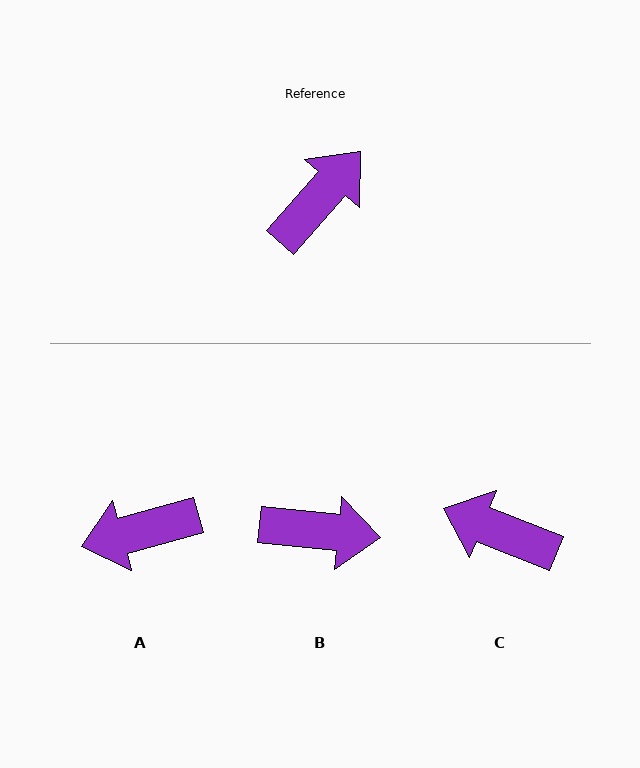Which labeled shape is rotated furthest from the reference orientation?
A, about 147 degrees away.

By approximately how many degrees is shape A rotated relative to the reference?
Approximately 147 degrees counter-clockwise.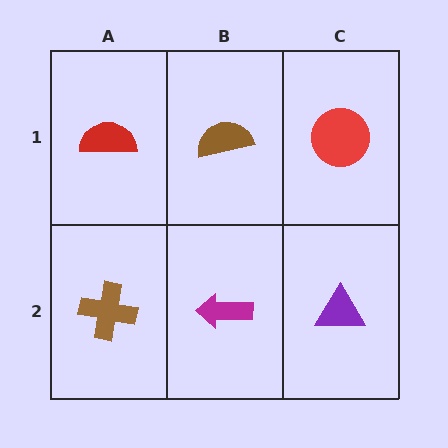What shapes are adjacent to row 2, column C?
A red circle (row 1, column C), a magenta arrow (row 2, column B).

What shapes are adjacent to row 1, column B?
A magenta arrow (row 2, column B), a red semicircle (row 1, column A), a red circle (row 1, column C).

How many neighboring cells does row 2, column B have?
3.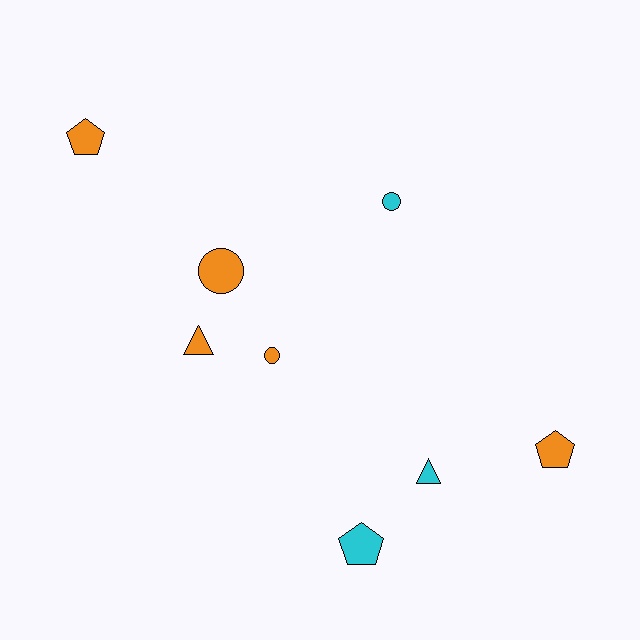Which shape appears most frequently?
Pentagon, with 3 objects.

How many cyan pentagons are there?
There is 1 cyan pentagon.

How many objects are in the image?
There are 8 objects.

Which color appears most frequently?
Orange, with 5 objects.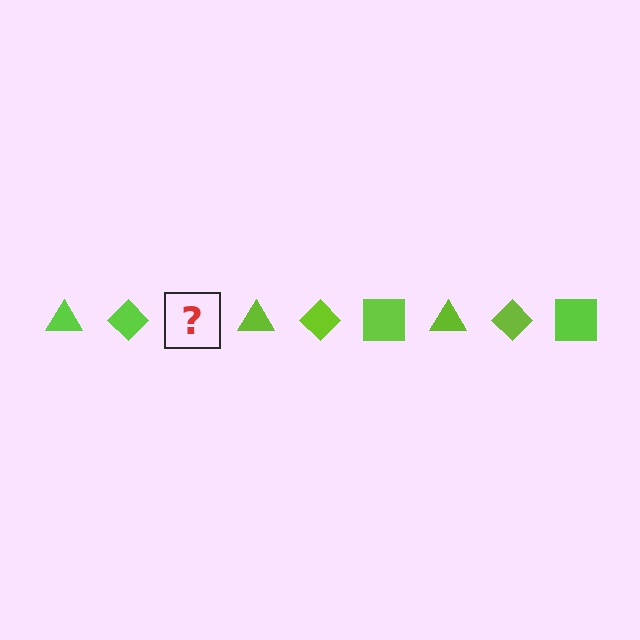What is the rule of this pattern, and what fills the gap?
The rule is that the pattern cycles through triangle, diamond, square shapes in lime. The gap should be filled with a lime square.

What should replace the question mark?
The question mark should be replaced with a lime square.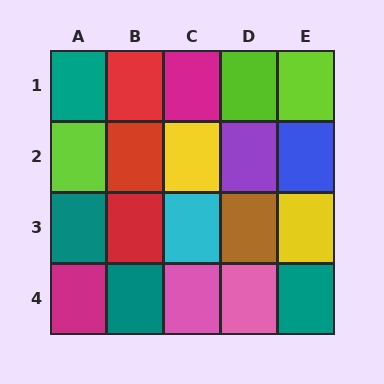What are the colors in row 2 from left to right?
Lime, red, yellow, purple, blue.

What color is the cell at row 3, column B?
Red.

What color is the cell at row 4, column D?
Pink.